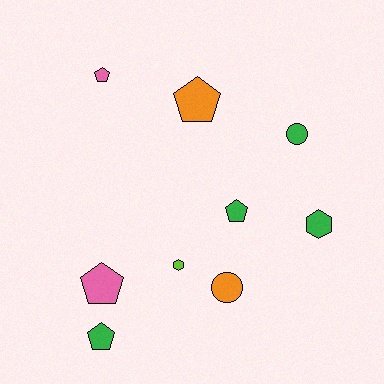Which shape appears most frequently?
Pentagon, with 5 objects.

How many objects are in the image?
There are 9 objects.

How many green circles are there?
There is 1 green circle.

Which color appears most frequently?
Green, with 4 objects.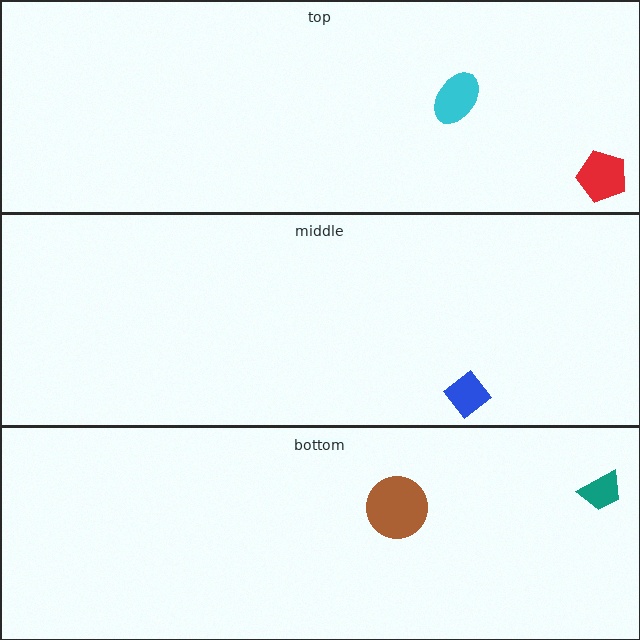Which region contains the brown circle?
The bottom region.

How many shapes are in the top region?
2.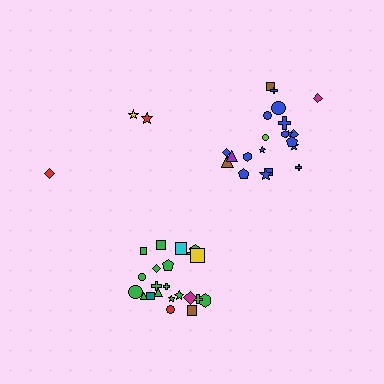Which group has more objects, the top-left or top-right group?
The top-right group.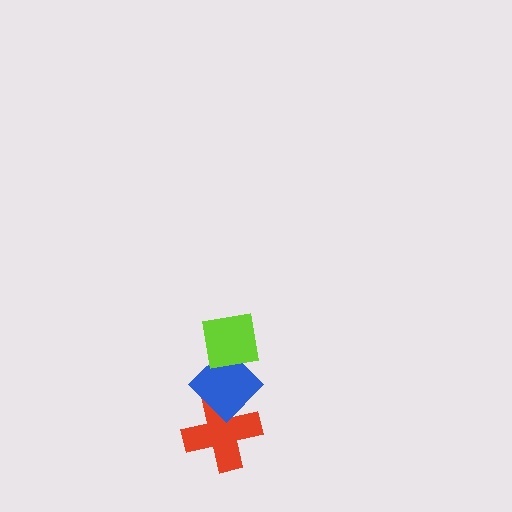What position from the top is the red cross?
The red cross is 3rd from the top.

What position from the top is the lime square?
The lime square is 1st from the top.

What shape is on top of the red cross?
The blue diamond is on top of the red cross.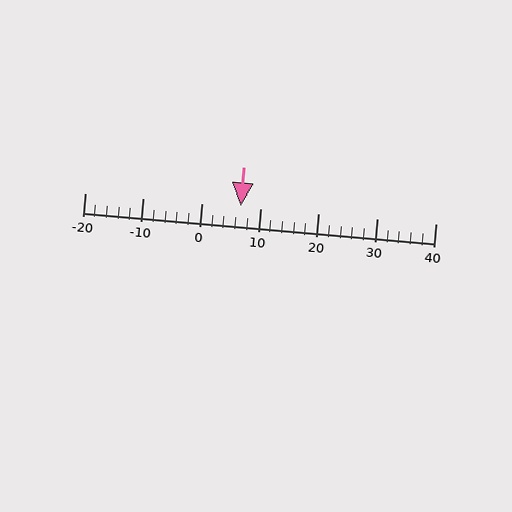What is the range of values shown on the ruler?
The ruler shows values from -20 to 40.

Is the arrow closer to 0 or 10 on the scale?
The arrow is closer to 10.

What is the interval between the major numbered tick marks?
The major tick marks are spaced 10 units apart.